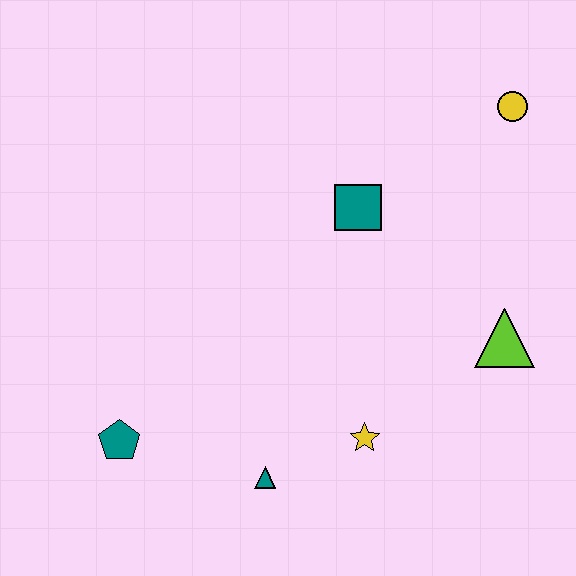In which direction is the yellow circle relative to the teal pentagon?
The yellow circle is to the right of the teal pentagon.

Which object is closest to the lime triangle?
The yellow star is closest to the lime triangle.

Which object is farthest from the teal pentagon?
The yellow circle is farthest from the teal pentagon.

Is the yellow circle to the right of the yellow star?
Yes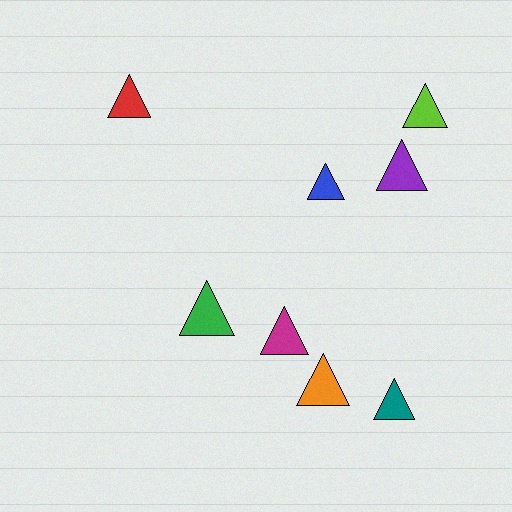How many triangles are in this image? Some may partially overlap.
There are 8 triangles.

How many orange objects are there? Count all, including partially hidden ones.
There is 1 orange object.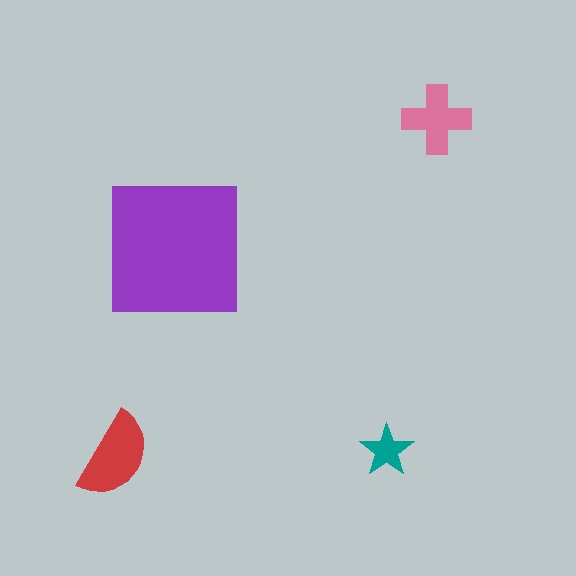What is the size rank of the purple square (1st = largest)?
1st.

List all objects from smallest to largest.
The teal star, the pink cross, the red semicircle, the purple square.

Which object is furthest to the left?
The red semicircle is leftmost.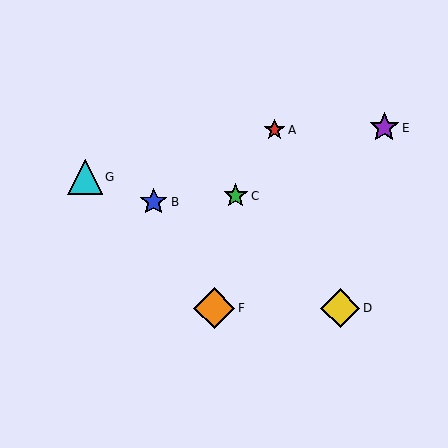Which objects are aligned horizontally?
Objects D, F are aligned horizontally.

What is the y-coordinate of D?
Object D is at y≈308.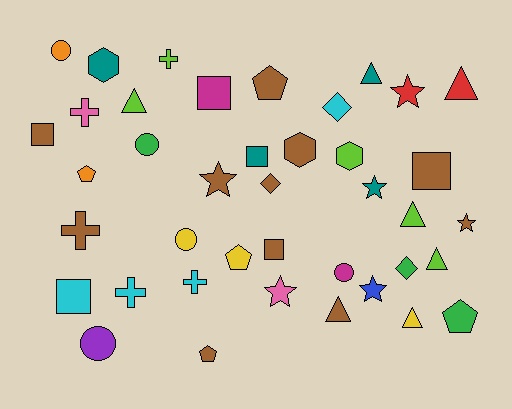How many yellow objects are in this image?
There are 3 yellow objects.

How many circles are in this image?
There are 5 circles.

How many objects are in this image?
There are 40 objects.